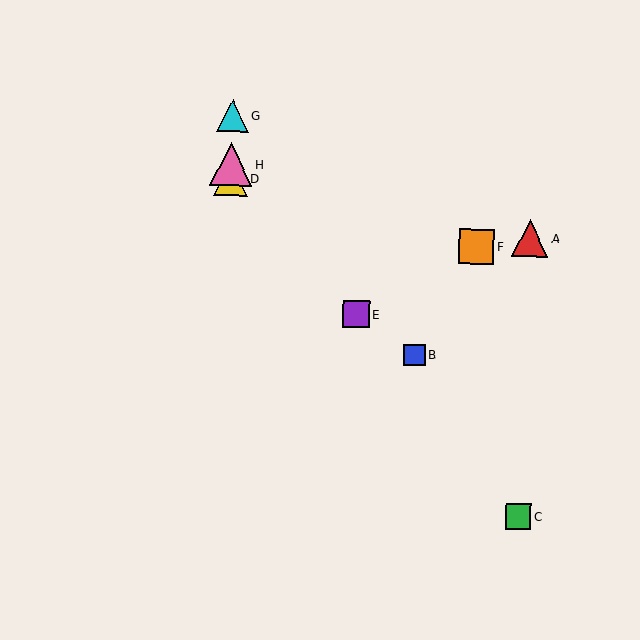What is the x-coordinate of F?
Object F is at x≈476.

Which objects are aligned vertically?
Objects D, G, H are aligned vertically.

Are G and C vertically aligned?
No, G is at x≈232 and C is at x≈518.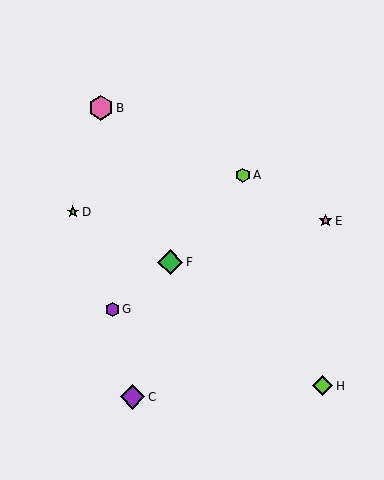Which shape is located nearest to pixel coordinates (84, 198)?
The lime star (labeled D) at (73, 212) is nearest to that location.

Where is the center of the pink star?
The center of the pink star is at (325, 221).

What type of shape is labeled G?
Shape G is a purple hexagon.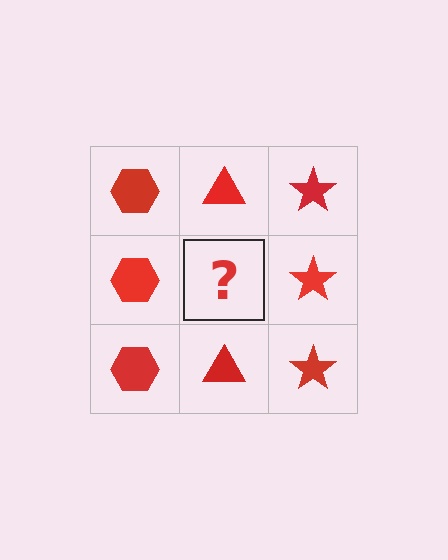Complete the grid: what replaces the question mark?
The question mark should be replaced with a red triangle.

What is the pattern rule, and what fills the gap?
The rule is that each column has a consistent shape. The gap should be filled with a red triangle.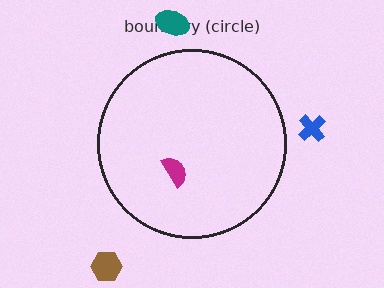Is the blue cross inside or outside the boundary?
Outside.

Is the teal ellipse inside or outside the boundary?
Outside.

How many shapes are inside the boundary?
1 inside, 3 outside.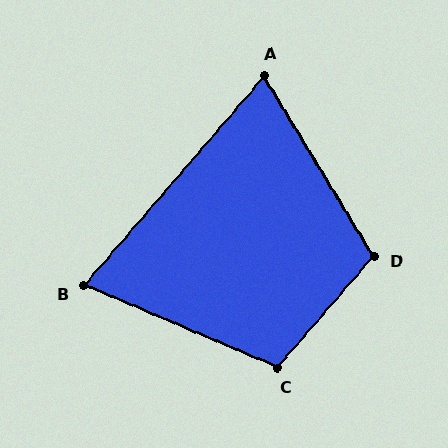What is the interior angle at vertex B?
Approximately 72 degrees (acute).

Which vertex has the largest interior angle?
C, at approximately 108 degrees.